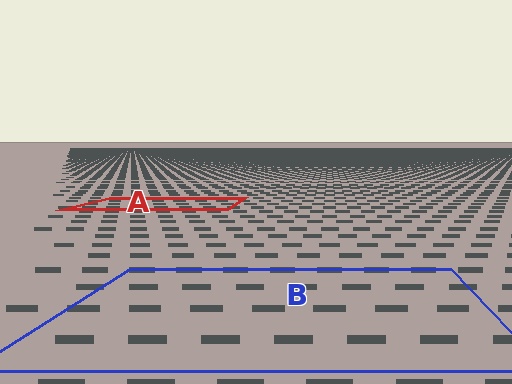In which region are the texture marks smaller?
The texture marks are smaller in region A, because it is farther away.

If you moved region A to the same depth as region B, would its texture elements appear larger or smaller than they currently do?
They would appear larger. At a closer depth, the same texture elements are projected at a bigger on-screen size.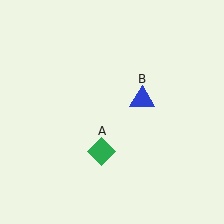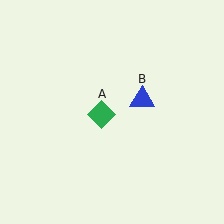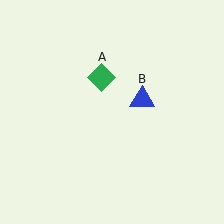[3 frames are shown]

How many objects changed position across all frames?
1 object changed position: green diamond (object A).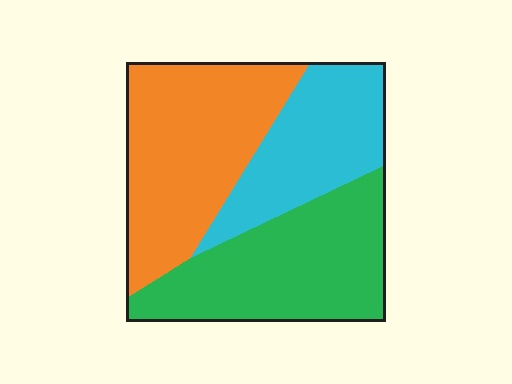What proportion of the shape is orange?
Orange covers roughly 40% of the shape.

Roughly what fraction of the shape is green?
Green takes up about three eighths (3/8) of the shape.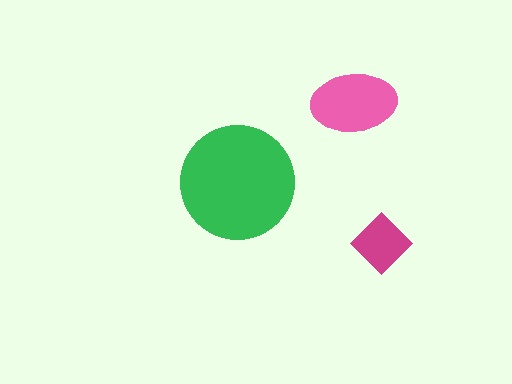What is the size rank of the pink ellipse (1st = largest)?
2nd.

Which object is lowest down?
The magenta diamond is bottommost.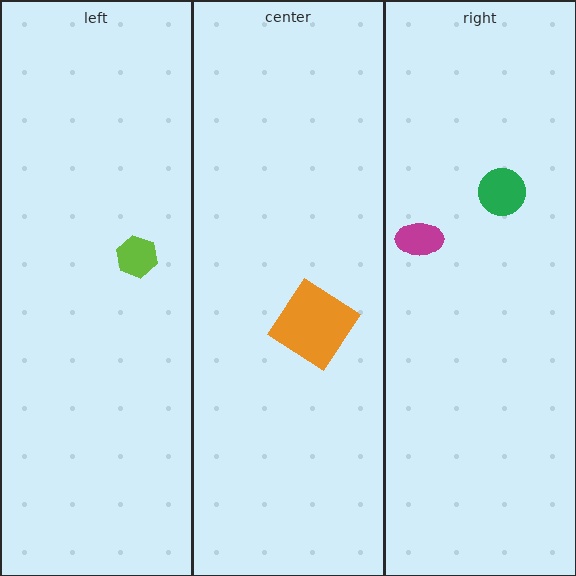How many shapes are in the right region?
2.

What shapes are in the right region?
The magenta ellipse, the green circle.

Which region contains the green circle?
The right region.